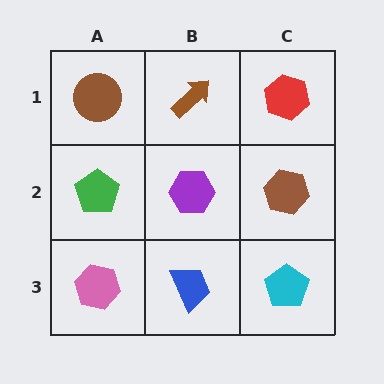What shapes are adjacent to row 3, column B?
A purple hexagon (row 2, column B), a pink hexagon (row 3, column A), a cyan pentagon (row 3, column C).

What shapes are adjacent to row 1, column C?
A brown hexagon (row 2, column C), a brown arrow (row 1, column B).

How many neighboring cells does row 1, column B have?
3.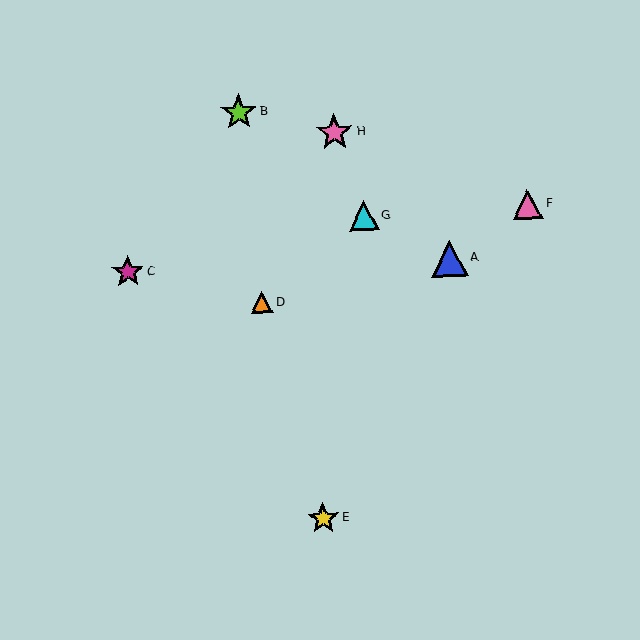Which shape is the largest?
The pink star (labeled H) is the largest.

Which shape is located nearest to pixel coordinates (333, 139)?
The pink star (labeled H) at (335, 132) is nearest to that location.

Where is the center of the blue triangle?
The center of the blue triangle is at (449, 259).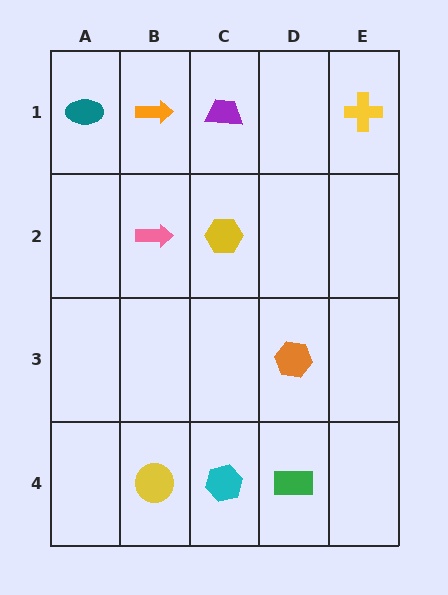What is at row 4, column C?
A cyan hexagon.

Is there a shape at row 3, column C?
No, that cell is empty.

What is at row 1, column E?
A yellow cross.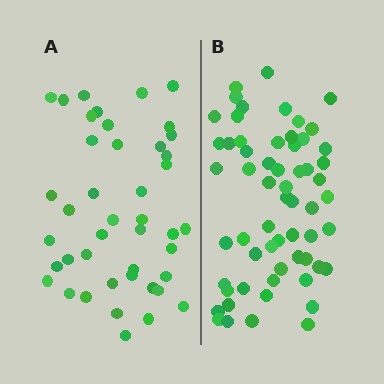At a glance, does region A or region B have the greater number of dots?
Region B (the right region) has more dots.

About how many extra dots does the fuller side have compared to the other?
Region B has approximately 15 more dots than region A.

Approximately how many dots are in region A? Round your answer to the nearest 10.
About 40 dots. (The exact count is 43, which rounds to 40.)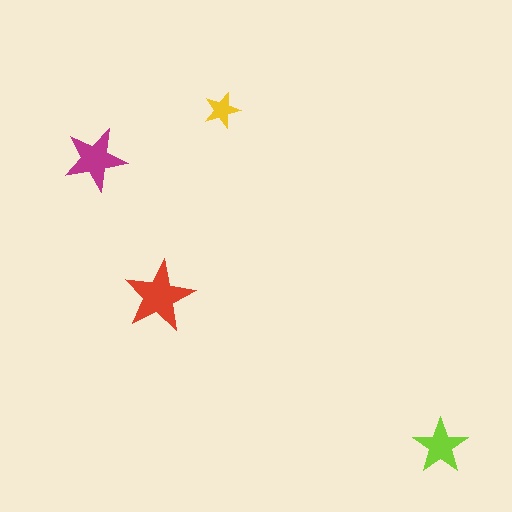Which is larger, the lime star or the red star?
The red one.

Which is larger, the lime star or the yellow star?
The lime one.